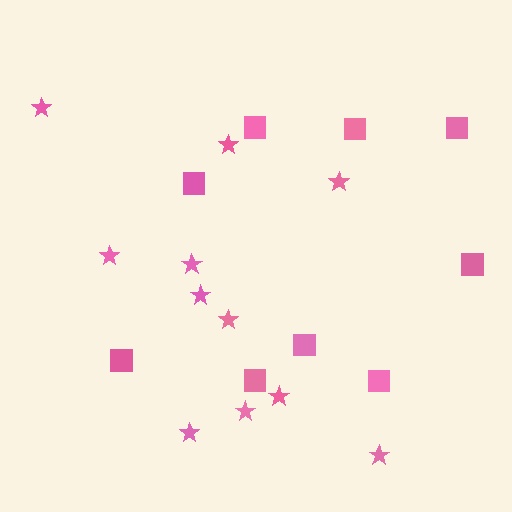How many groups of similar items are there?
There are 2 groups: one group of stars (11) and one group of squares (9).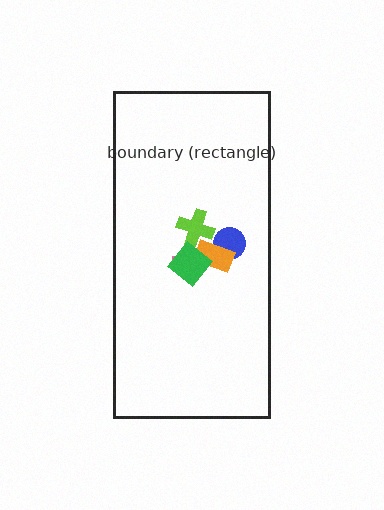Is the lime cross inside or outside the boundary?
Inside.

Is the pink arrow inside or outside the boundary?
Inside.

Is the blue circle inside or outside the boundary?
Inside.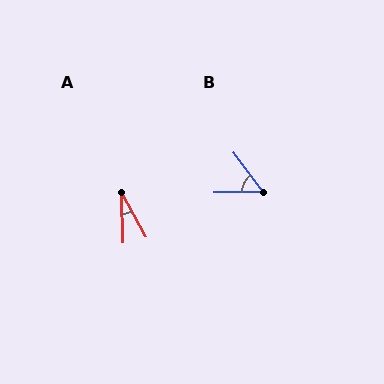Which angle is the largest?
B, at approximately 54 degrees.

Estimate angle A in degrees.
Approximately 27 degrees.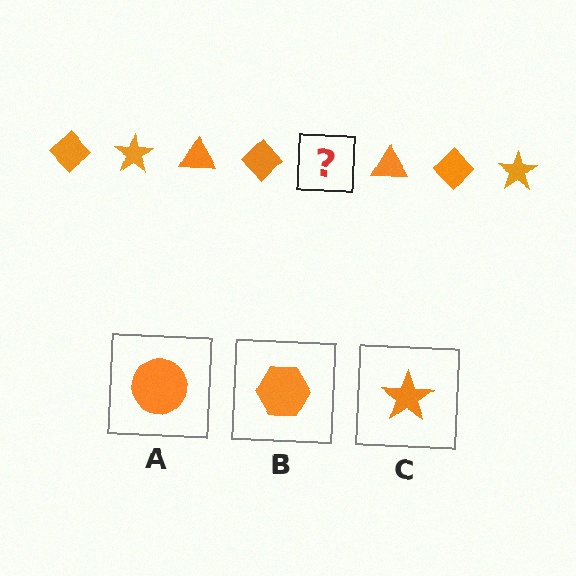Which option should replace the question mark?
Option C.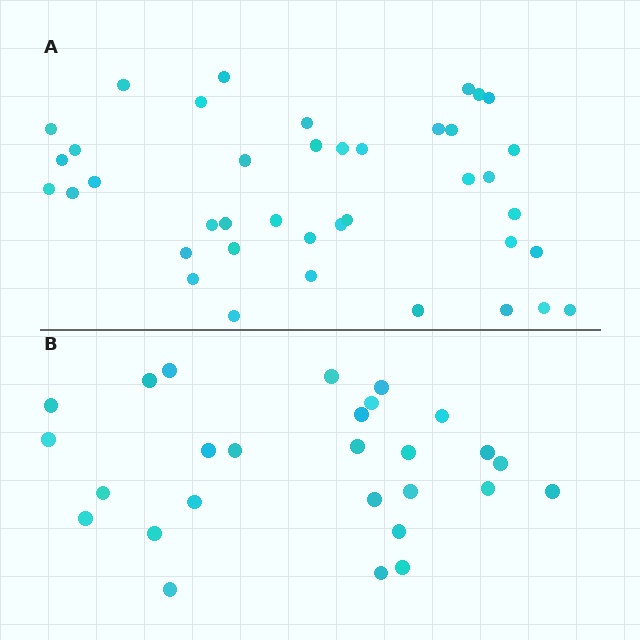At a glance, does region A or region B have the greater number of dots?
Region A (the top region) has more dots.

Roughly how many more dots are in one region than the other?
Region A has approximately 15 more dots than region B.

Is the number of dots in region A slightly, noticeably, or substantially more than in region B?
Region A has substantially more. The ratio is roughly 1.5 to 1.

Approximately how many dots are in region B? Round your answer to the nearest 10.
About 30 dots. (The exact count is 27, which rounds to 30.)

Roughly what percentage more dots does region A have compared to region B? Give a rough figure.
About 50% more.